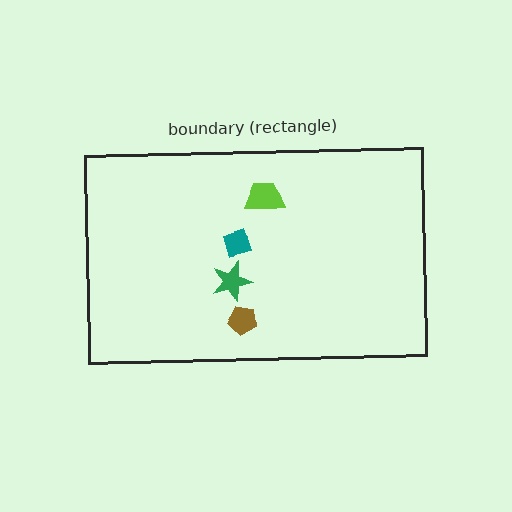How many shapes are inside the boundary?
4 inside, 0 outside.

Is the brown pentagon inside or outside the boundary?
Inside.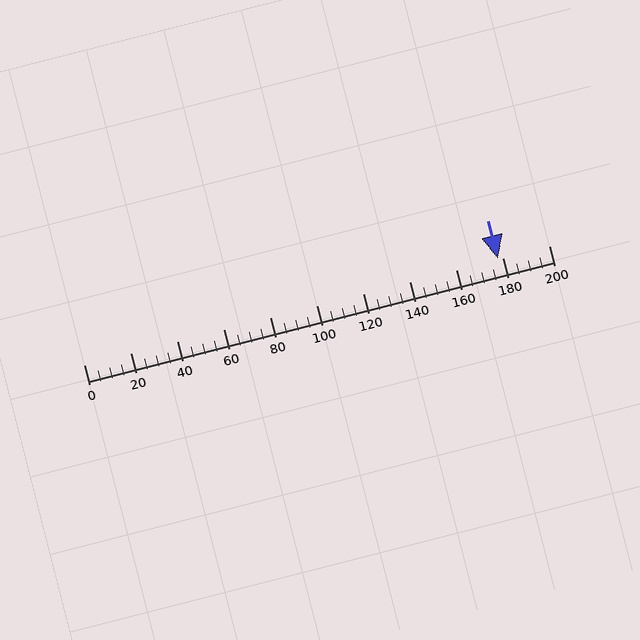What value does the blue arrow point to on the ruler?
The blue arrow points to approximately 178.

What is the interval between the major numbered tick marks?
The major tick marks are spaced 20 units apart.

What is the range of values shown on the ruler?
The ruler shows values from 0 to 200.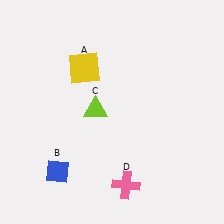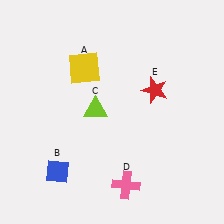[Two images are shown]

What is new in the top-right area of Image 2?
A red star (E) was added in the top-right area of Image 2.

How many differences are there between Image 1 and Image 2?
There is 1 difference between the two images.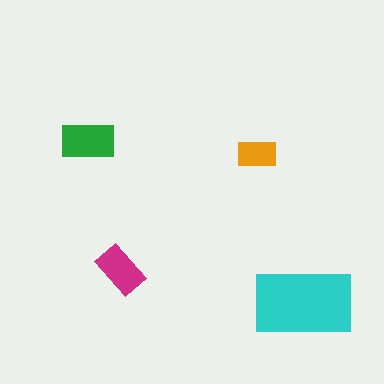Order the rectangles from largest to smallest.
the cyan one, the green one, the magenta one, the orange one.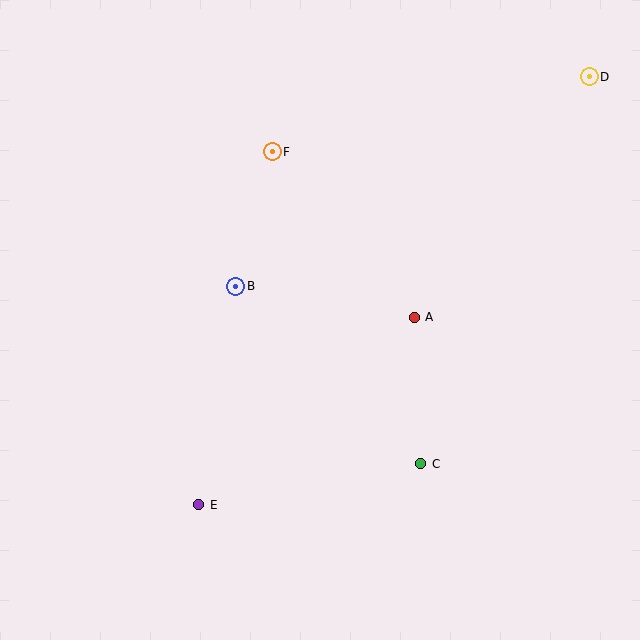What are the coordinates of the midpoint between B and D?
The midpoint between B and D is at (413, 182).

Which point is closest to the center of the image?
Point B at (236, 286) is closest to the center.